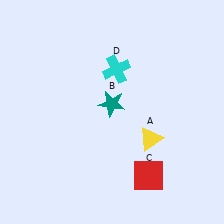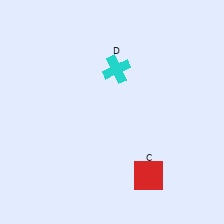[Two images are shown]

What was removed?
The teal star (B), the yellow triangle (A) were removed in Image 2.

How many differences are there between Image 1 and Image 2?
There are 2 differences between the two images.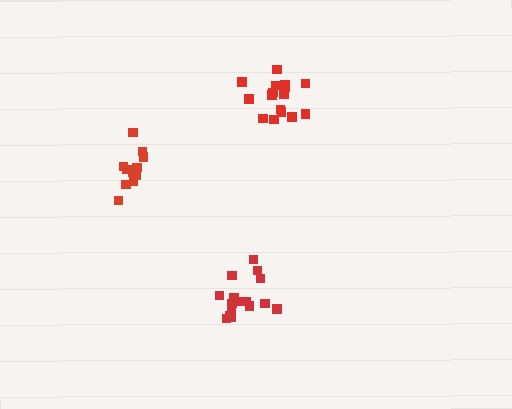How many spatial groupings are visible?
There are 3 spatial groupings.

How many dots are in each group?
Group 1: 16 dots, Group 2: 11 dots, Group 3: 16 dots (43 total).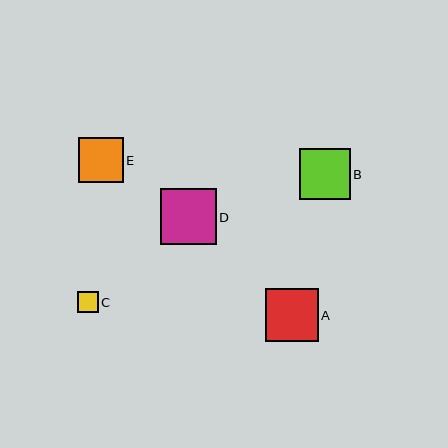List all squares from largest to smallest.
From largest to smallest: D, A, B, E, C.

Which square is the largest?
Square D is the largest with a size of approximately 56 pixels.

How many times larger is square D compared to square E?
Square D is approximately 1.2 times the size of square E.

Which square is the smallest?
Square C is the smallest with a size of approximately 21 pixels.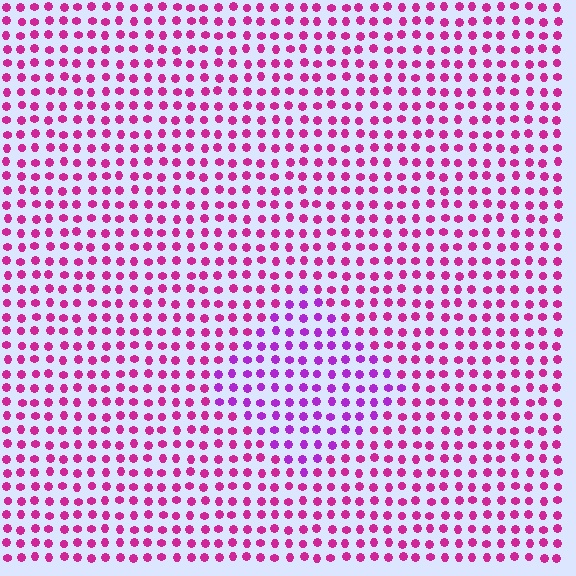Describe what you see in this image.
The image is filled with small magenta elements in a uniform arrangement. A diamond-shaped region is visible where the elements are tinted to a slightly different hue, forming a subtle color boundary.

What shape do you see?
I see a diamond.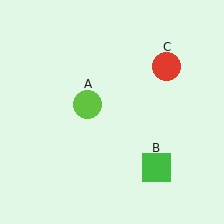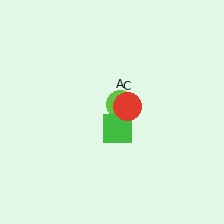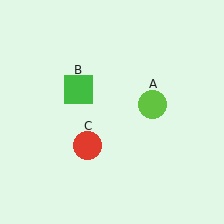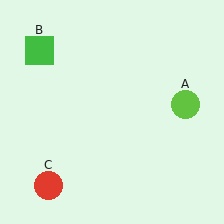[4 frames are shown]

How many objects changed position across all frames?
3 objects changed position: lime circle (object A), green square (object B), red circle (object C).